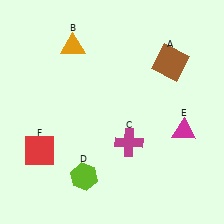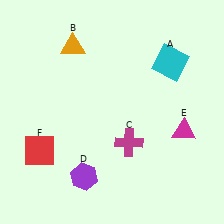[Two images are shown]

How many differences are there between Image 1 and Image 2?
There are 2 differences between the two images.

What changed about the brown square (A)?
In Image 1, A is brown. In Image 2, it changed to cyan.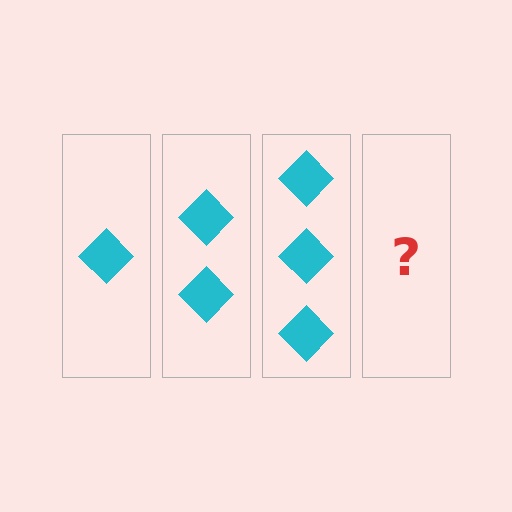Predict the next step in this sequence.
The next step is 4 diamonds.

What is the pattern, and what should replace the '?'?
The pattern is that each step adds one more diamond. The '?' should be 4 diamonds.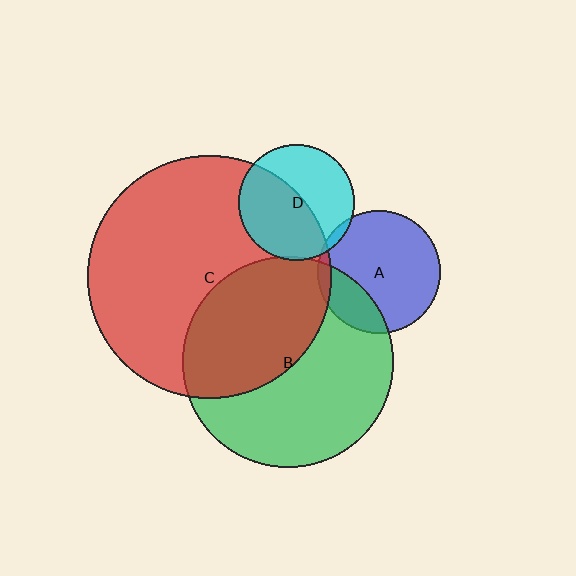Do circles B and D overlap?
Yes.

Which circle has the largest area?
Circle C (red).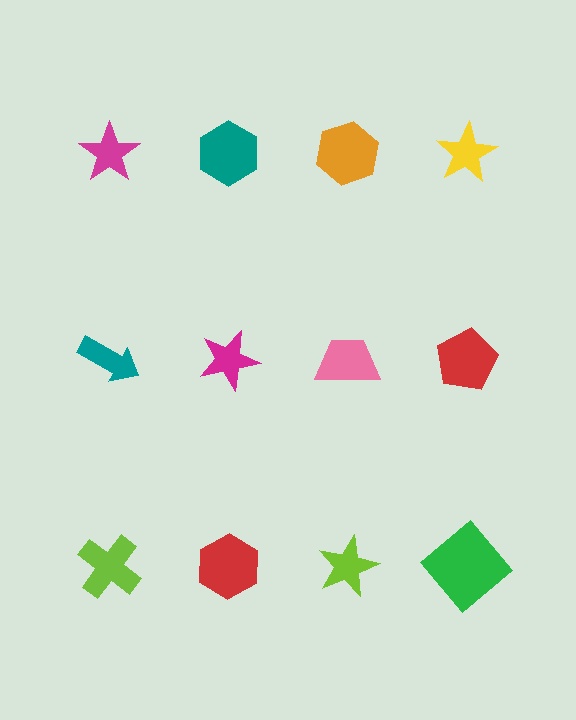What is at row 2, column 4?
A red pentagon.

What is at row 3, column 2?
A red hexagon.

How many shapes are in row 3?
4 shapes.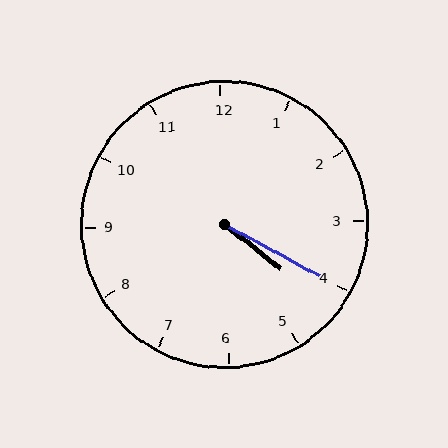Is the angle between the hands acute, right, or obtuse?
It is acute.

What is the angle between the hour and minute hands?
Approximately 10 degrees.